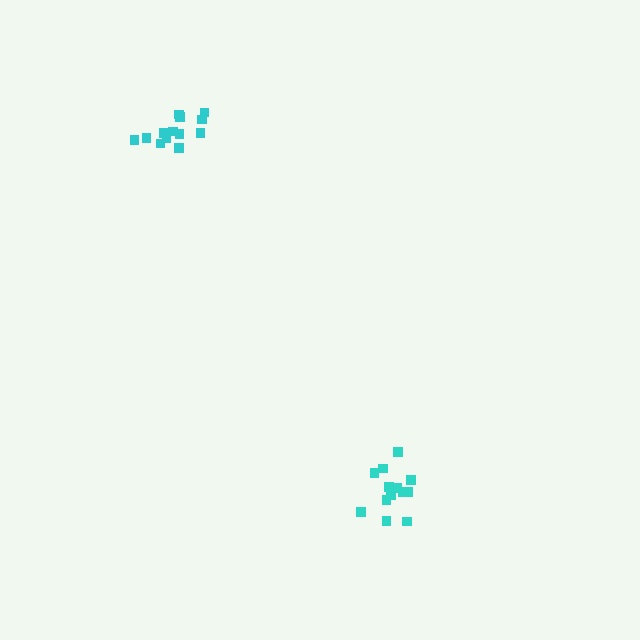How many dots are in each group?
Group 1: 13 dots, Group 2: 13 dots (26 total).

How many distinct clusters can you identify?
There are 2 distinct clusters.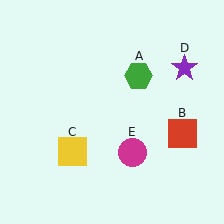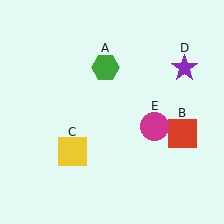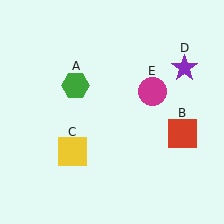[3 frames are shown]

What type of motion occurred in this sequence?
The green hexagon (object A), magenta circle (object E) rotated counterclockwise around the center of the scene.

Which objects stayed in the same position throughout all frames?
Red square (object B) and yellow square (object C) and purple star (object D) remained stationary.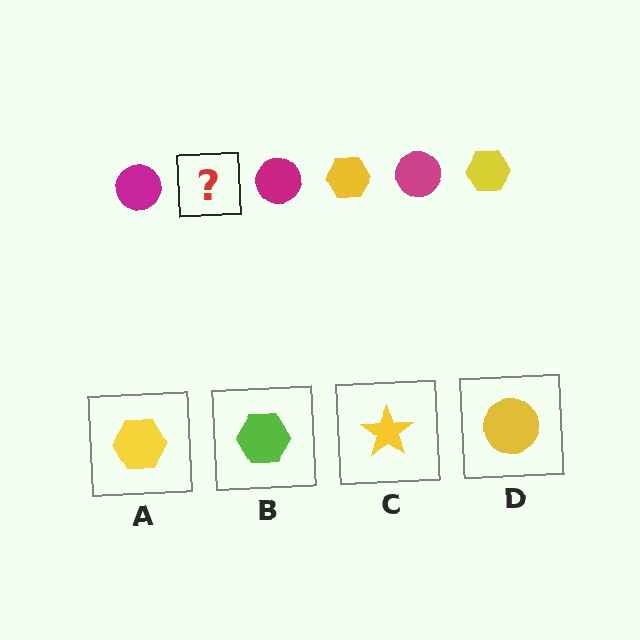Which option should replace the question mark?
Option A.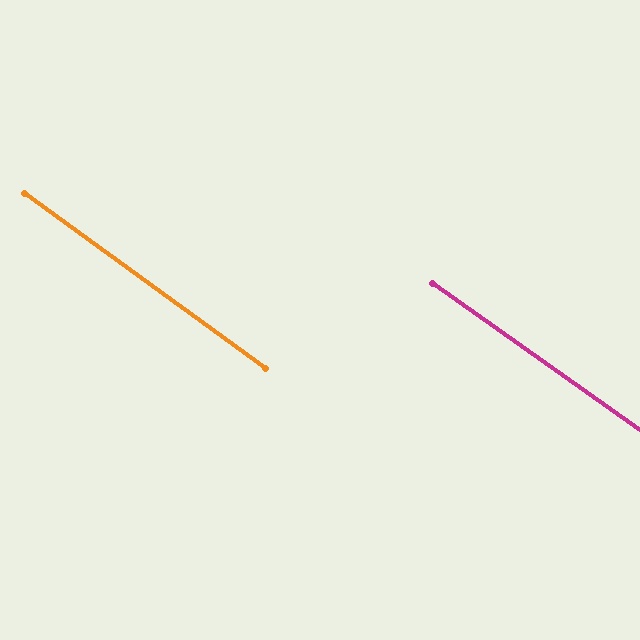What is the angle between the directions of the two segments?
Approximately 1 degree.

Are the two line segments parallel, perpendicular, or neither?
Parallel — their directions differ by only 1.0°.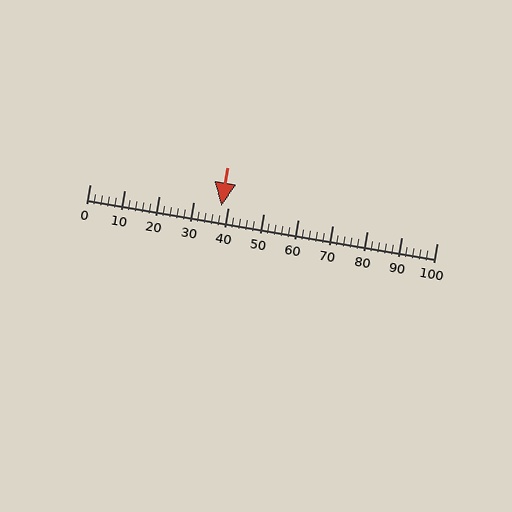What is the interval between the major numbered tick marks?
The major tick marks are spaced 10 units apart.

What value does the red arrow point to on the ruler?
The red arrow points to approximately 38.